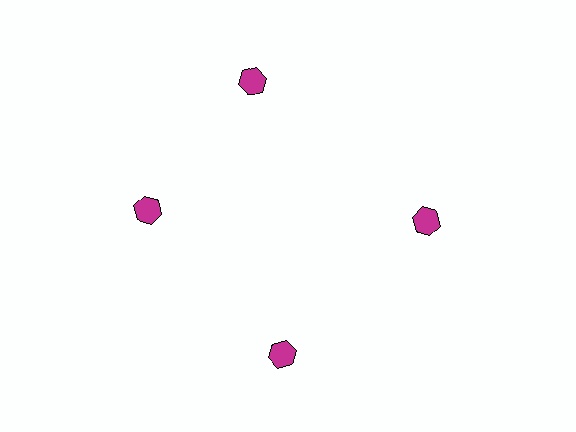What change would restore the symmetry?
The symmetry would be restored by rotating it back into even spacing with its neighbors so that all 4 hexagons sit at equal angles and equal distance from the center.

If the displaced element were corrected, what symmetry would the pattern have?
It would have 4-fold rotational symmetry — the pattern would map onto itself every 90 degrees.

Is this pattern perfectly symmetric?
No. The 4 magenta hexagons are arranged in a ring, but one element near the 12 o'clock position is rotated out of alignment along the ring, breaking the 4-fold rotational symmetry.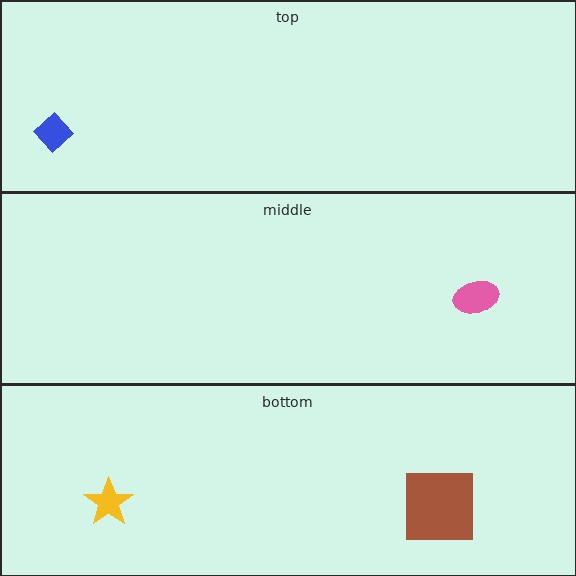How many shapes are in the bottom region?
2.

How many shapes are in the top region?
1.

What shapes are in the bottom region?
The brown square, the yellow star.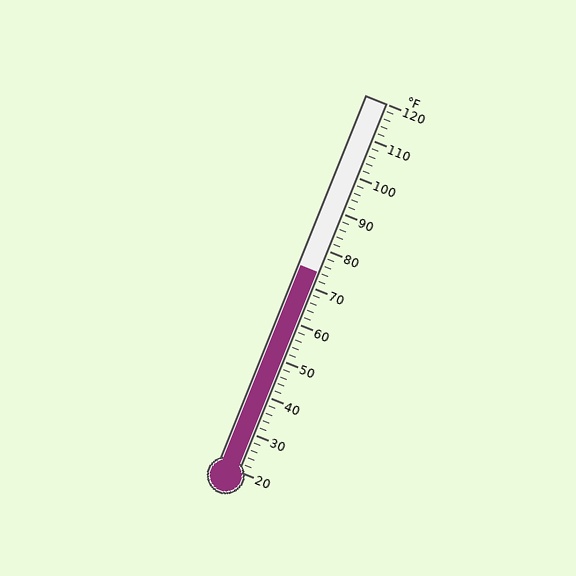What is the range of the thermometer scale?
The thermometer scale ranges from 20°F to 120°F.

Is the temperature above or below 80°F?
The temperature is below 80°F.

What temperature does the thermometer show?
The thermometer shows approximately 74°F.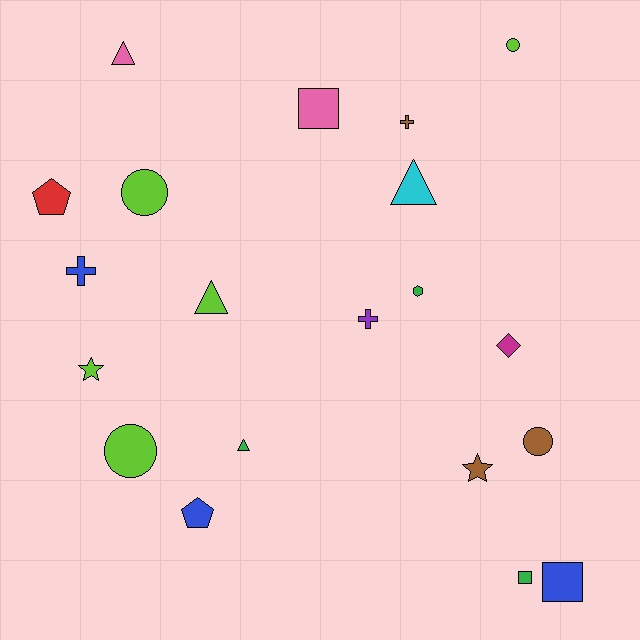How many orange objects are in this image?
There are no orange objects.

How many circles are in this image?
There are 4 circles.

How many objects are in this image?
There are 20 objects.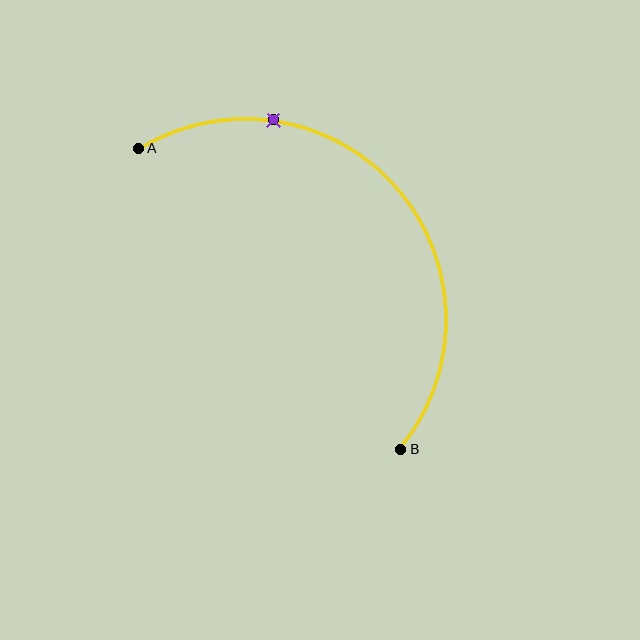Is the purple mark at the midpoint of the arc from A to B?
No. The purple mark lies on the arc but is closer to endpoint A. The arc midpoint would be at the point on the curve equidistant along the arc from both A and B.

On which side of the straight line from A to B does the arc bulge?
The arc bulges above and to the right of the straight line connecting A and B.